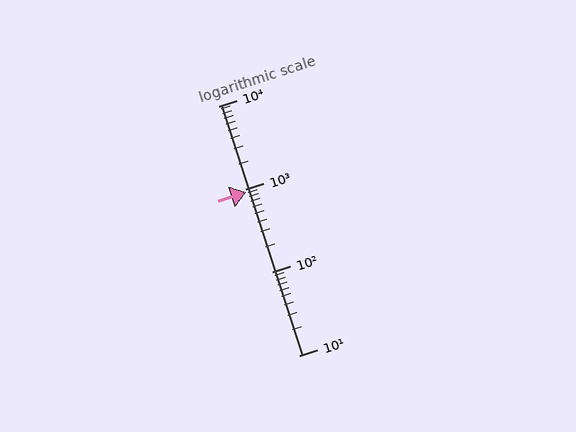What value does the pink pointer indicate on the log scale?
The pointer indicates approximately 910.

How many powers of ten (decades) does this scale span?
The scale spans 3 decades, from 10 to 10000.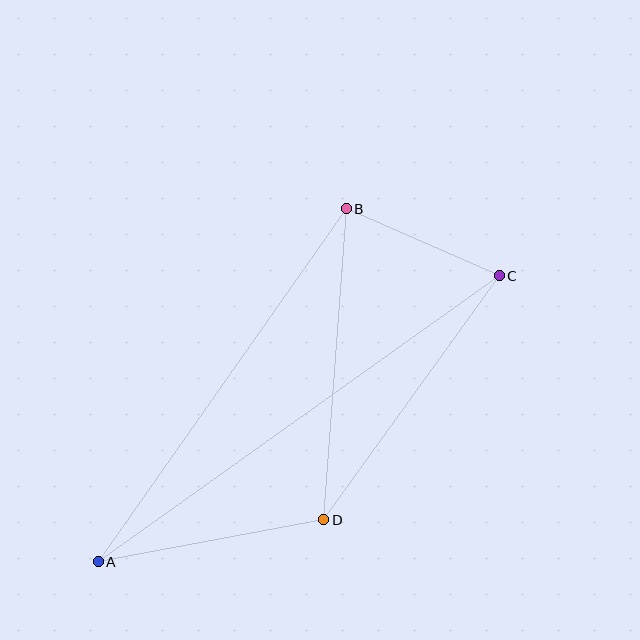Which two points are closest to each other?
Points B and C are closest to each other.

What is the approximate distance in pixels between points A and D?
The distance between A and D is approximately 229 pixels.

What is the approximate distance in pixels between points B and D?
The distance between B and D is approximately 312 pixels.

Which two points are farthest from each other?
Points A and C are farthest from each other.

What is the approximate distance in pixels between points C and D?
The distance between C and D is approximately 300 pixels.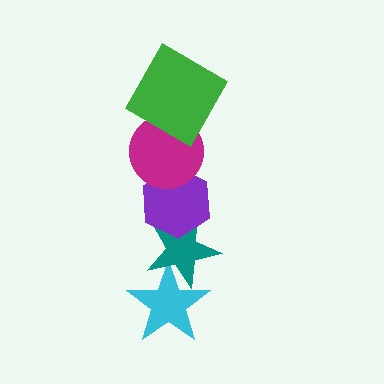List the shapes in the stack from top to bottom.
From top to bottom: the green diamond, the magenta circle, the purple hexagon, the teal star, the cyan star.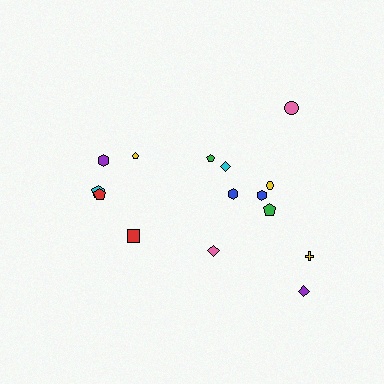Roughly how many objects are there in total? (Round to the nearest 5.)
Roughly 15 objects in total.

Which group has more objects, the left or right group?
The right group.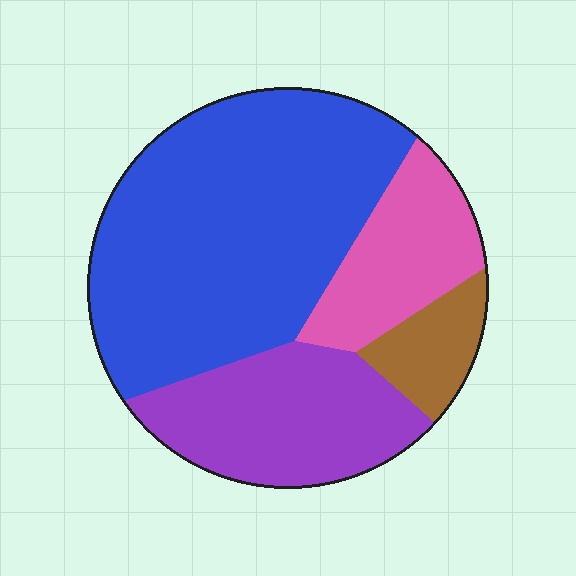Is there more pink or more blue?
Blue.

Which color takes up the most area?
Blue, at roughly 55%.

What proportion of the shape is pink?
Pink covers around 15% of the shape.